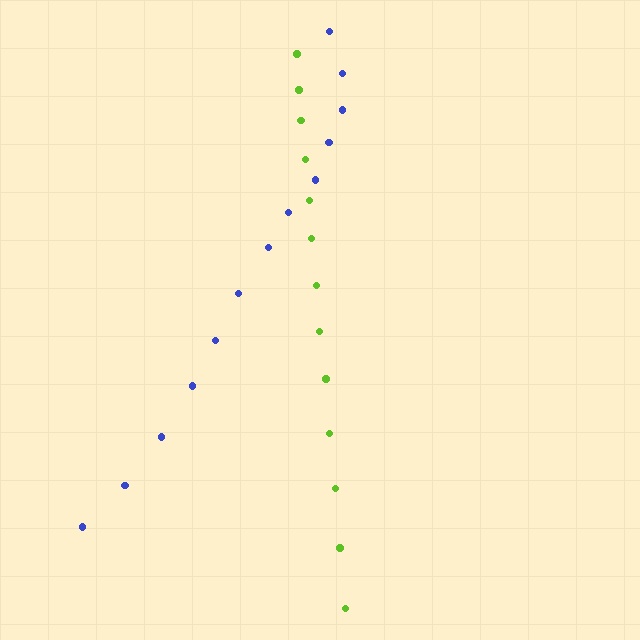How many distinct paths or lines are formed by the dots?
There are 2 distinct paths.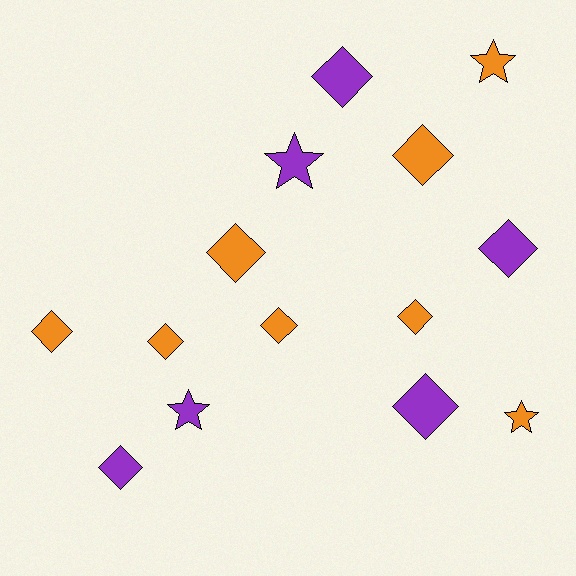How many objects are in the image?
There are 14 objects.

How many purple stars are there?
There are 2 purple stars.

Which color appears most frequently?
Orange, with 8 objects.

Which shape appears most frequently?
Diamond, with 10 objects.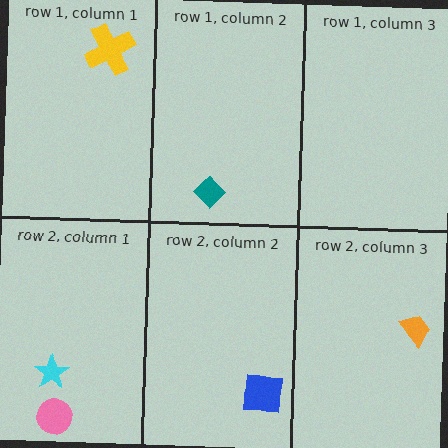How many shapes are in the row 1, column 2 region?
1.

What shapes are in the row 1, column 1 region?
The yellow cross.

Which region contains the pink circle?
The row 2, column 1 region.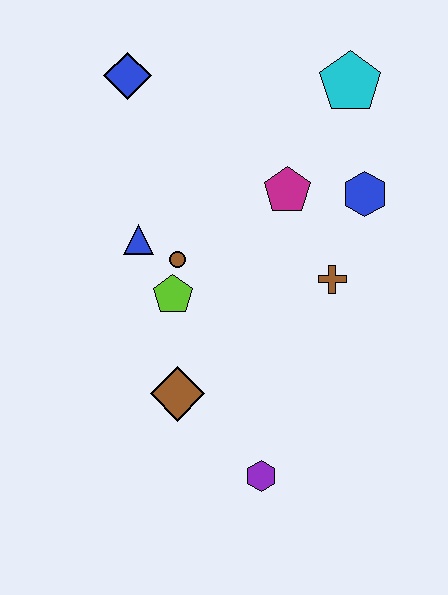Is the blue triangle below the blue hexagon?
Yes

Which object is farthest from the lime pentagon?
The cyan pentagon is farthest from the lime pentagon.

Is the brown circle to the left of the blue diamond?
No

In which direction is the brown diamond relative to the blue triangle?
The brown diamond is below the blue triangle.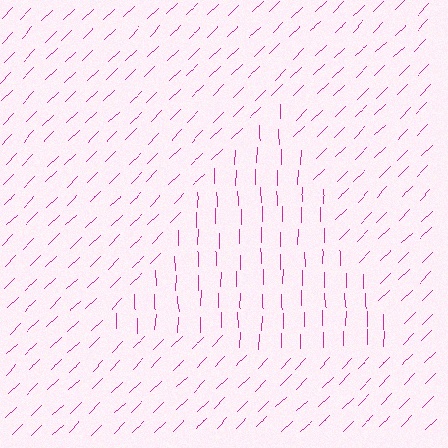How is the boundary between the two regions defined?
The boundary is defined purely by a change in line orientation (approximately 45 degrees difference). All lines are the same color and thickness.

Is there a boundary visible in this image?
Yes, there is a texture boundary formed by a change in line orientation.